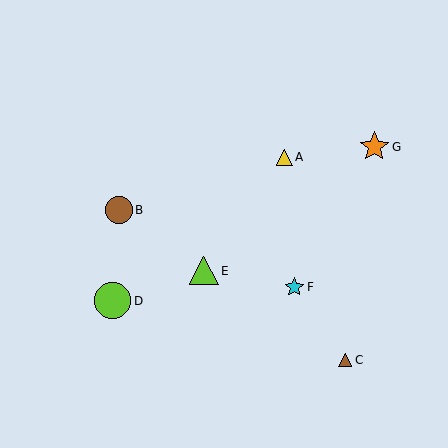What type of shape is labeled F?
Shape F is a cyan star.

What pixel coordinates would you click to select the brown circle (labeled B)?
Click at (119, 210) to select the brown circle B.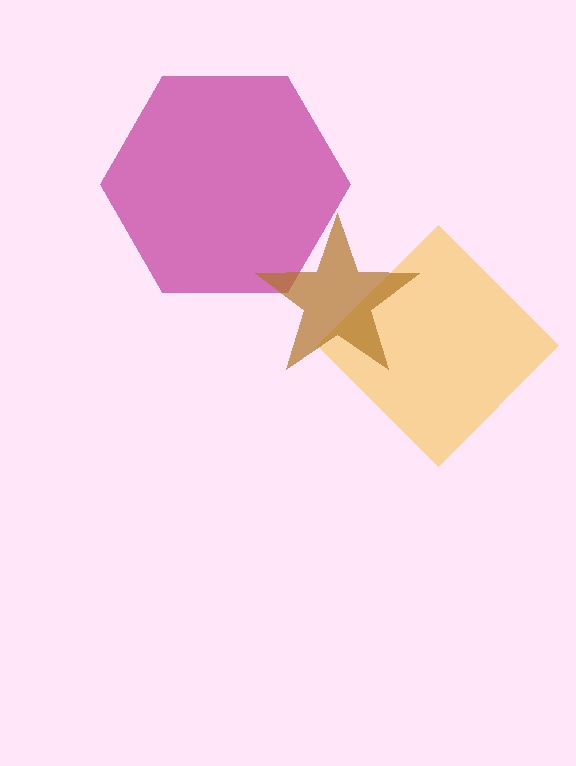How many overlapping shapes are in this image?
There are 3 overlapping shapes in the image.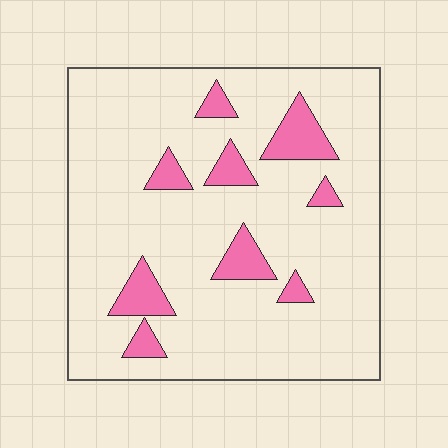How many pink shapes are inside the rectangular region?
9.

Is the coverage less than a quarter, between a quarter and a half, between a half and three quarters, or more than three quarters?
Less than a quarter.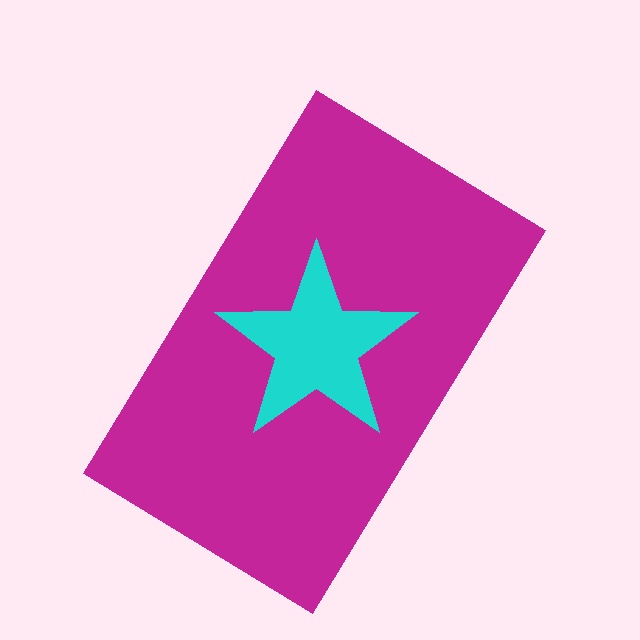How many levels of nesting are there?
2.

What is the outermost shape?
The magenta rectangle.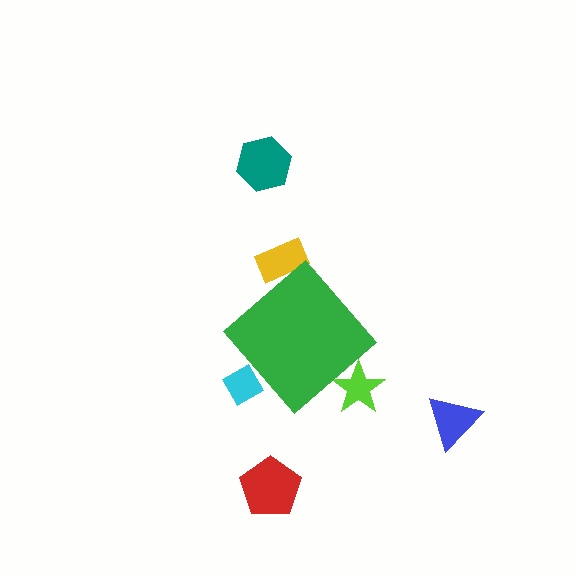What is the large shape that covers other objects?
A green diamond.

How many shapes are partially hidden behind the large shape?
3 shapes are partially hidden.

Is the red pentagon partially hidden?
No, the red pentagon is fully visible.